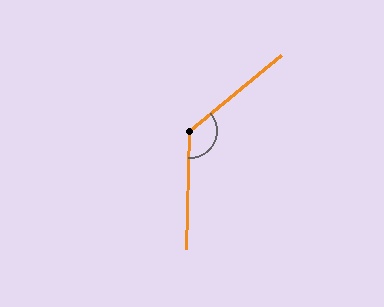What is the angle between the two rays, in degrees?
Approximately 131 degrees.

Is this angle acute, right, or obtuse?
It is obtuse.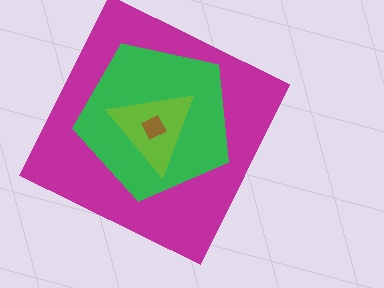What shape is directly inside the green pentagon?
The lime triangle.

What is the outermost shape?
The magenta square.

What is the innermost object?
The brown diamond.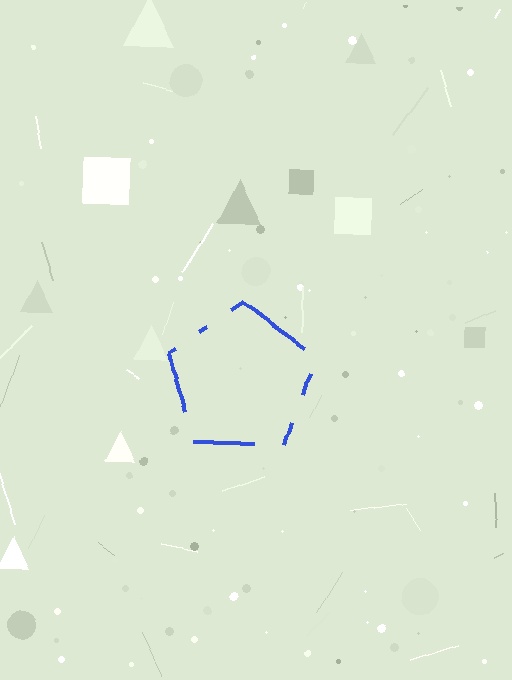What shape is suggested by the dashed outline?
The dashed outline suggests a pentagon.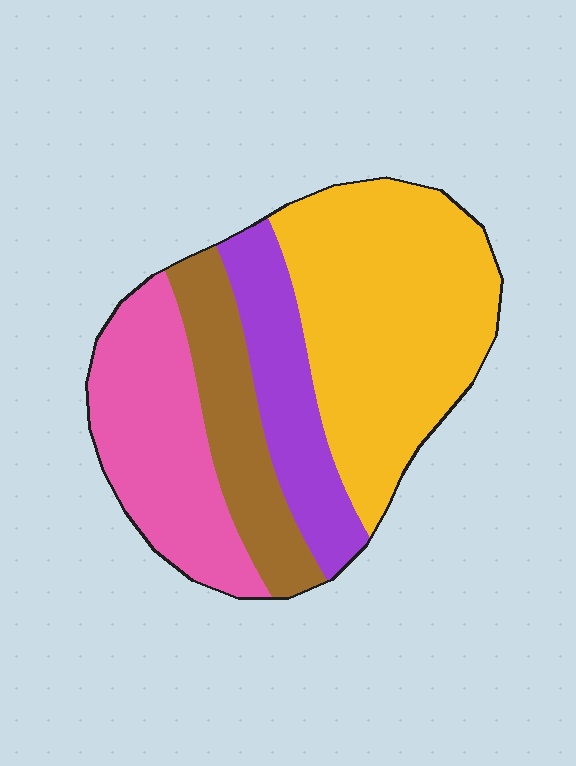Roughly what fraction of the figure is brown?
Brown covers about 15% of the figure.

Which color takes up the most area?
Yellow, at roughly 40%.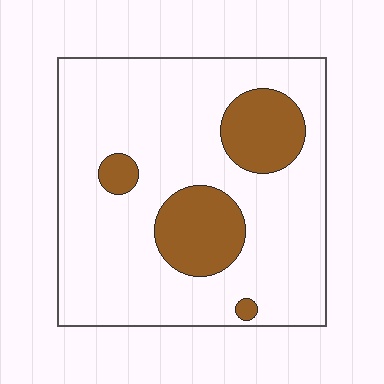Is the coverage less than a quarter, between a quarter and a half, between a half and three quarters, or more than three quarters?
Less than a quarter.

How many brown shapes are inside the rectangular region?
4.